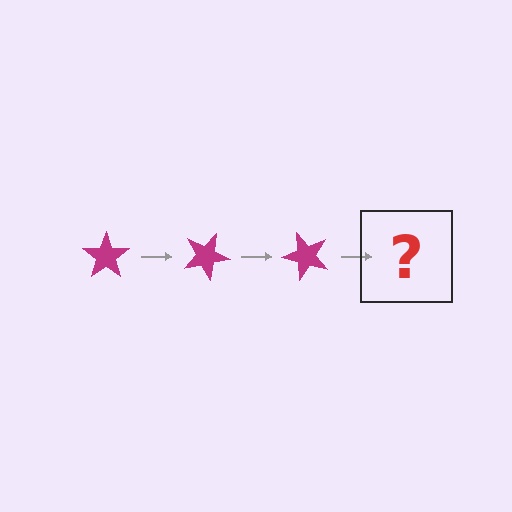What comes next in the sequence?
The next element should be a magenta star rotated 75 degrees.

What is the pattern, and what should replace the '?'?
The pattern is that the star rotates 25 degrees each step. The '?' should be a magenta star rotated 75 degrees.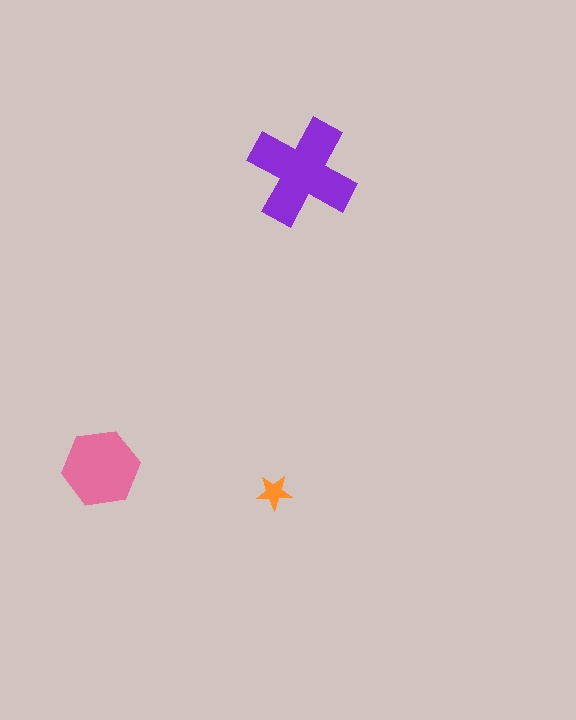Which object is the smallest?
The orange star.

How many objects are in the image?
There are 3 objects in the image.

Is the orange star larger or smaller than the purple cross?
Smaller.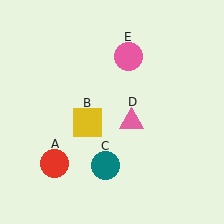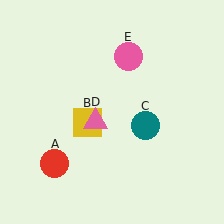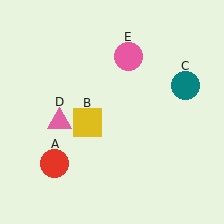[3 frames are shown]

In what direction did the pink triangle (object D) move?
The pink triangle (object D) moved left.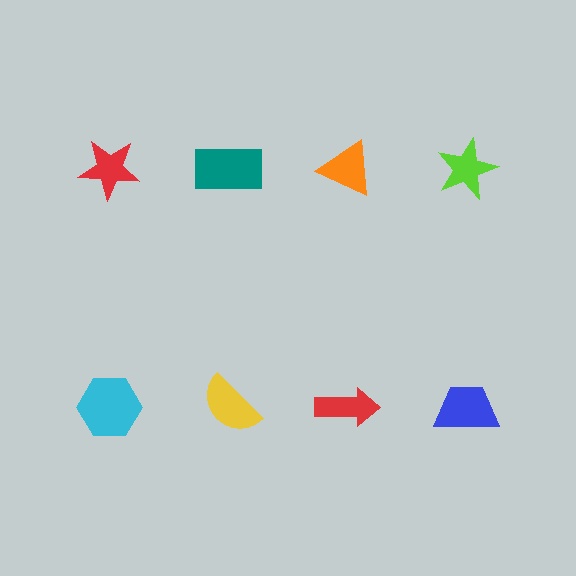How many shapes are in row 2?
4 shapes.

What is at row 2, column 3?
A red arrow.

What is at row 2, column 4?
A blue trapezoid.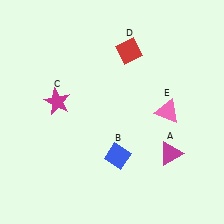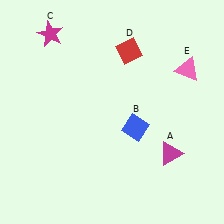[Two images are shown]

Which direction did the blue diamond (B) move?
The blue diamond (B) moved up.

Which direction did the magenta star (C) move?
The magenta star (C) moved up.